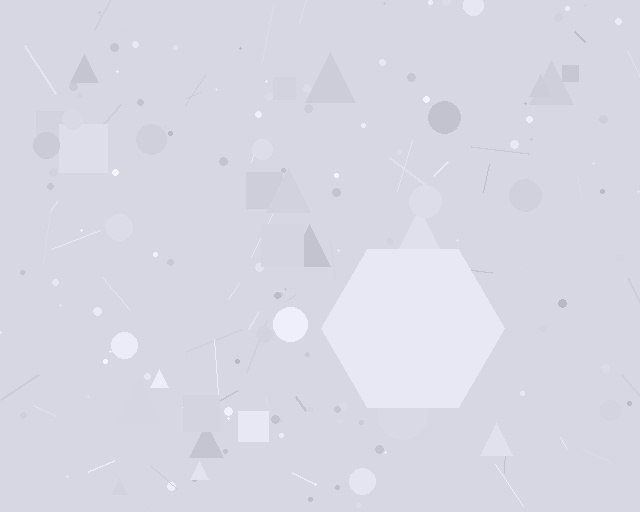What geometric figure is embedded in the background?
A hexagon is embedded in the background.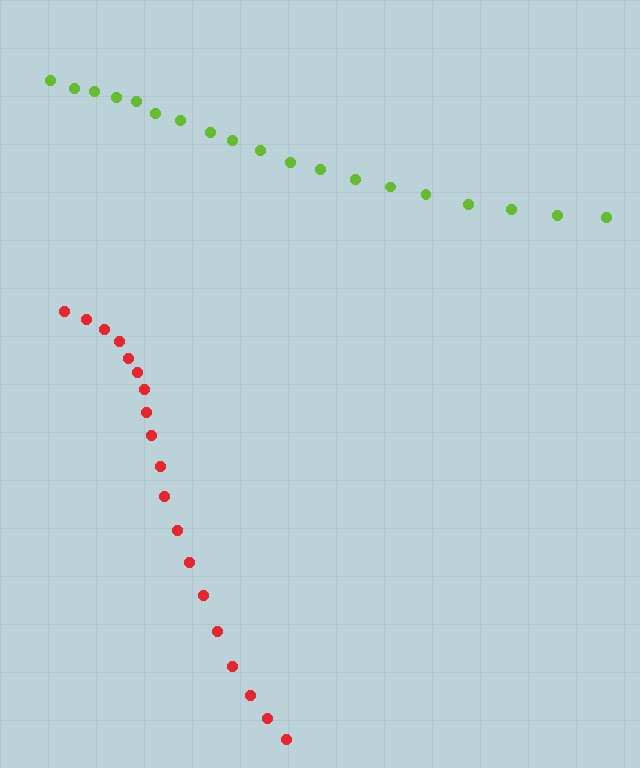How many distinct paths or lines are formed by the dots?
There are 2 distinct paths.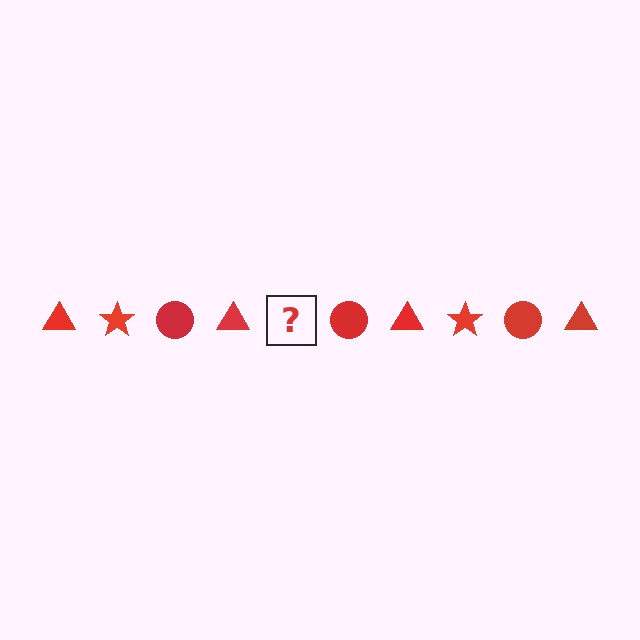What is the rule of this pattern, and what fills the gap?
The rule is that the pattern cycles through triangle, star, circle shapes in red. The gap should be filled with a red star.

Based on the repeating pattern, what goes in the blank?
The blank should be a red star.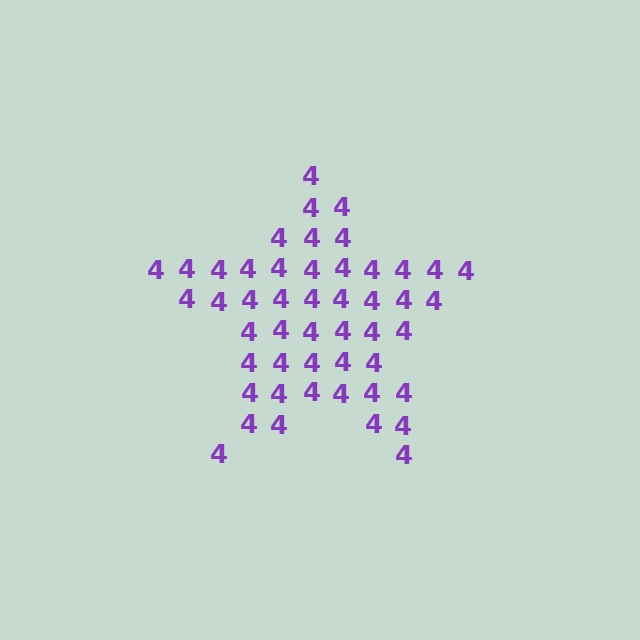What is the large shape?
The large shape is a star.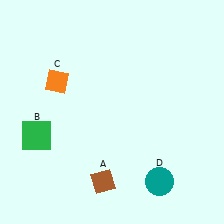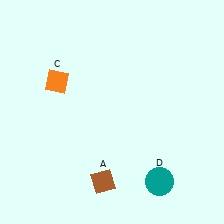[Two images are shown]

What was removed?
The green square (B) was removed in Image 2.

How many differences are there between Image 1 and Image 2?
There is 1 difference between the two images.